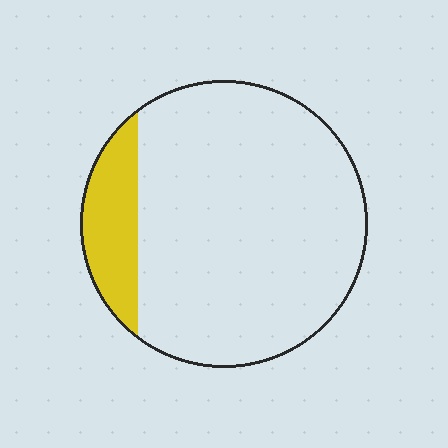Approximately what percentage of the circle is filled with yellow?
Approximately 15%.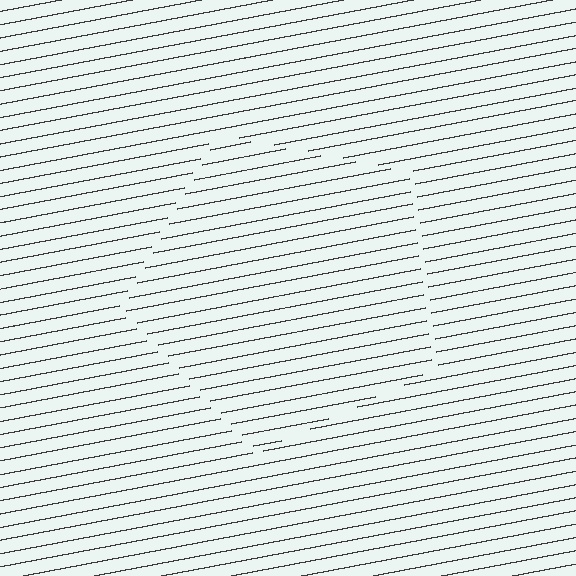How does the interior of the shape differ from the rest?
The interior of the shape contains the same grating, shifted by half a period — the contour is defined by the phase discontinuity where line-ends from the inner and outer gratings abut.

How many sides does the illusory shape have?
5 sides — the line-ends trace a pentagon.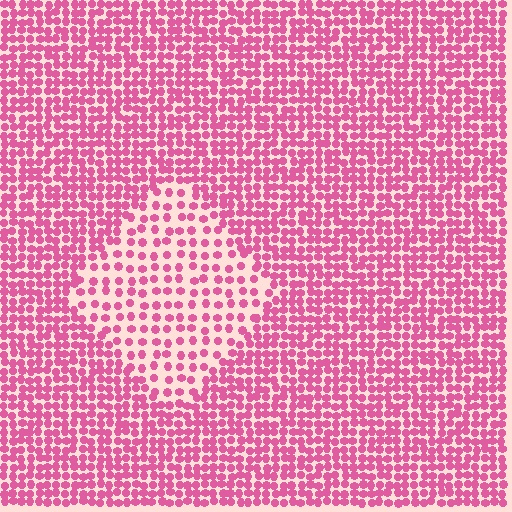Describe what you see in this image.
The image contains small pink elements arranged at two different densities. A diamond-shaped region is visible where the elements are less densely packed than the surrounding area.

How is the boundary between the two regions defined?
The boundary is defined by a change in element density (approximately 2.0x ratio). All elements are the same color, size, and shape.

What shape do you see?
I see a diamond.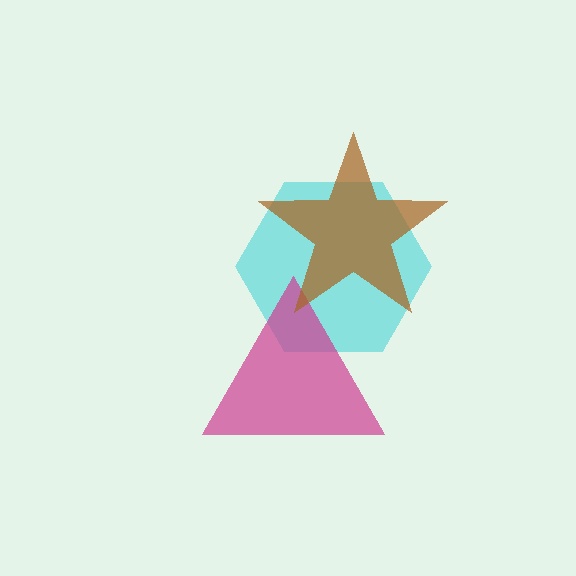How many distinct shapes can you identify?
There are 3 distinct shapes: a cyan hexagon, a magenta triangle, a brown star.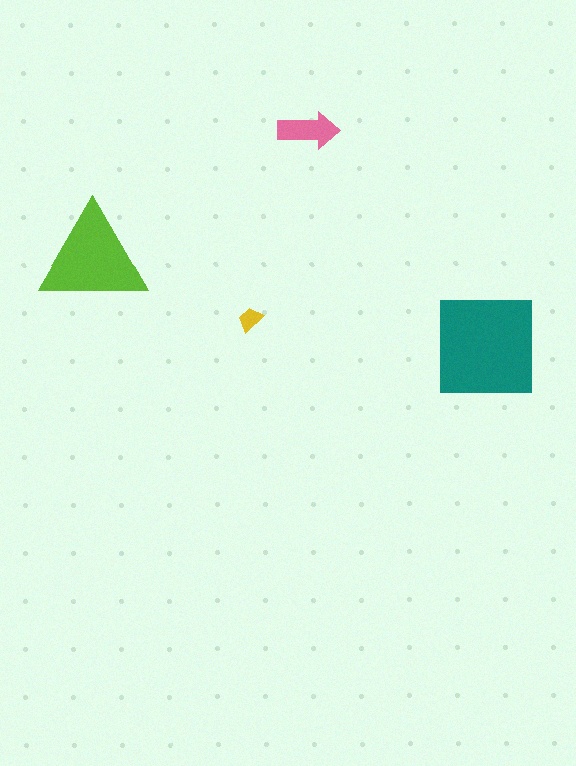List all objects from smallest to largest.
The yellow trapezoid, the pink arrow, the lime triangle, the teal square.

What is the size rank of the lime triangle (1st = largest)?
2nd.